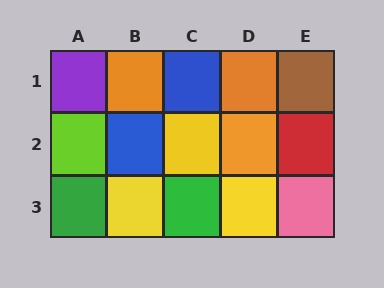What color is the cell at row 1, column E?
Brown.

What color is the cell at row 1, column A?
Purple.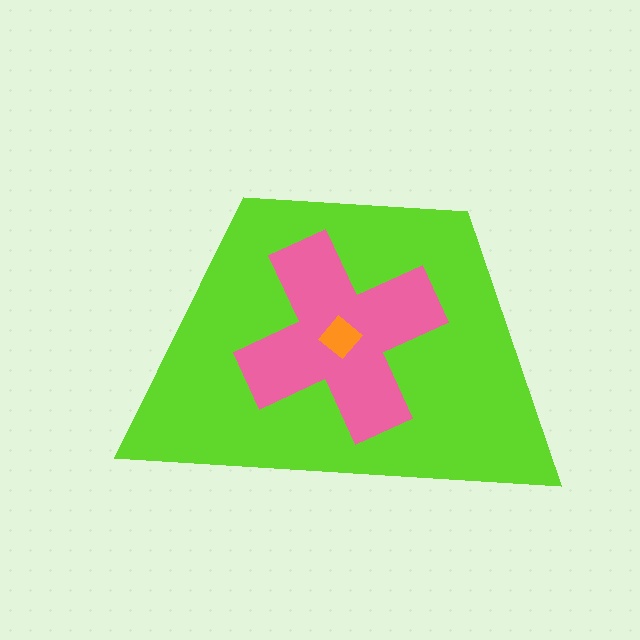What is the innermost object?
The orange diamond.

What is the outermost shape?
The lime trapezoid.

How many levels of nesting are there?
3.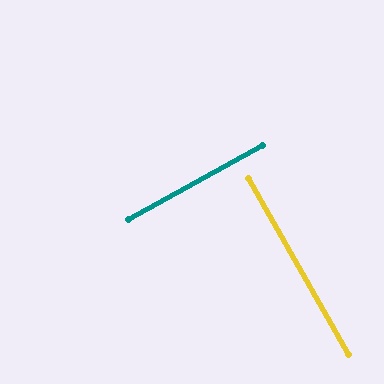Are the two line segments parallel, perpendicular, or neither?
Perpendicular — they meet at approximately 89°.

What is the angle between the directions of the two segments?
Approximately 89 degrees.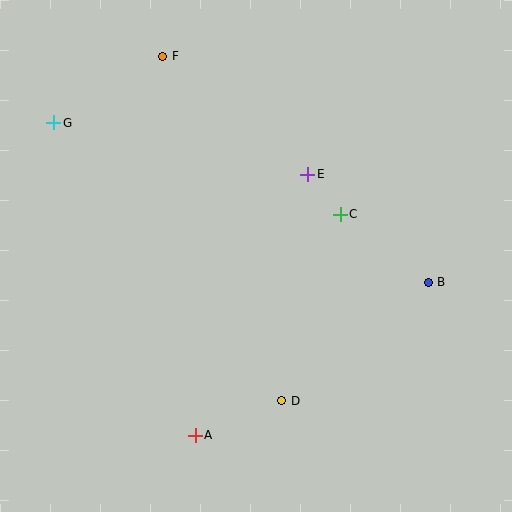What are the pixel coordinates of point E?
Point E is at (308, 174).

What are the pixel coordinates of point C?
Point C is at (340, 214).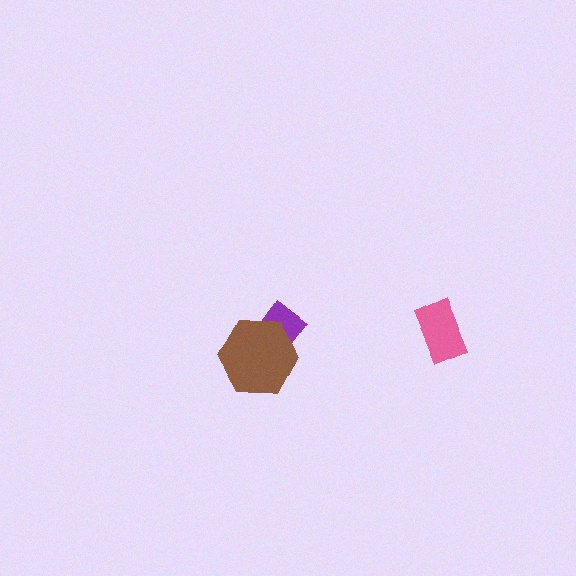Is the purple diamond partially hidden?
Yes, it is partially covered by another shape.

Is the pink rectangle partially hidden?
No, no other shape covers it.